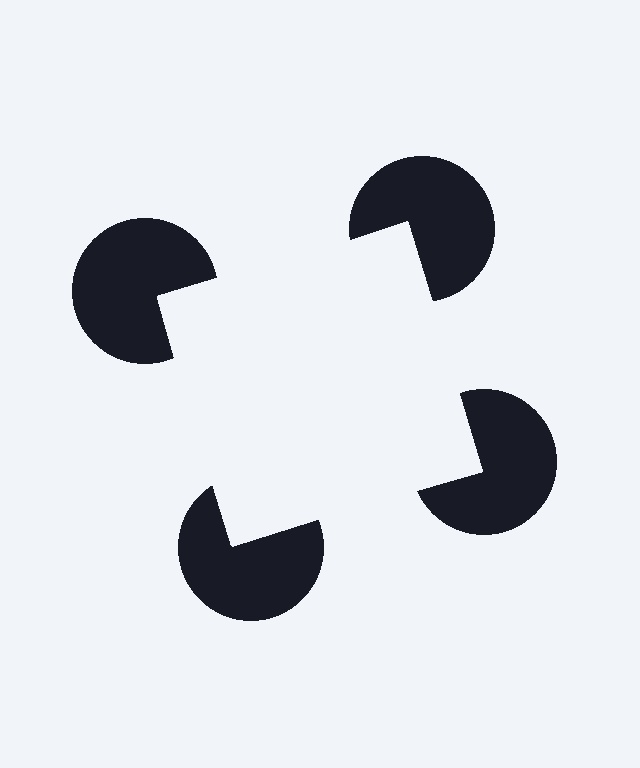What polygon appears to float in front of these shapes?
An illusory square — its edges are inferred from the aligned wedge cuts in the pac-man discs, not physically drawn.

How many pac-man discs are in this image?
There are 4 — one at each vertex of the illusory square.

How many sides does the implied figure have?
4 sides.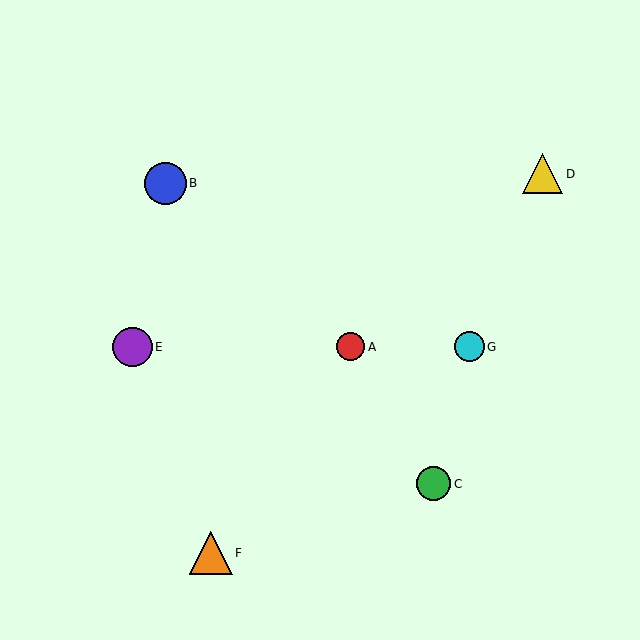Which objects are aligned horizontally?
Objects A, E, G are aligned horizontally.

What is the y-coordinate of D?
Object D is at y≈174.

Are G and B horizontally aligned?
No, G is at y≈347 and B is at y≈183.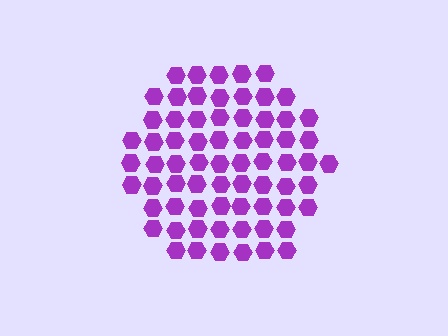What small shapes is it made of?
It is made of small hexagons.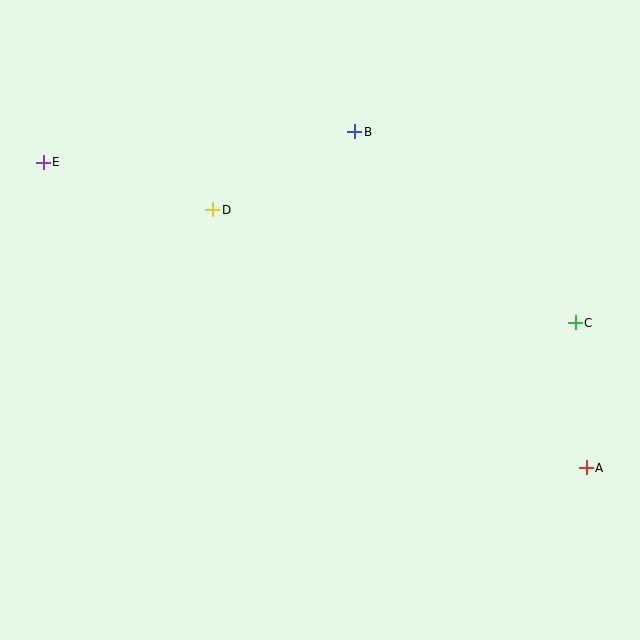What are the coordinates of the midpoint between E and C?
The midpoint between E and C is at (309, 242).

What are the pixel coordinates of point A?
Point A is at (586, 468).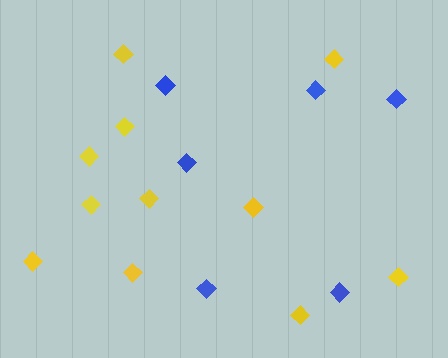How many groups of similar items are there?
There are 2 groups: one group of yellow diamonds (11) and one group of blue diamonds (6).